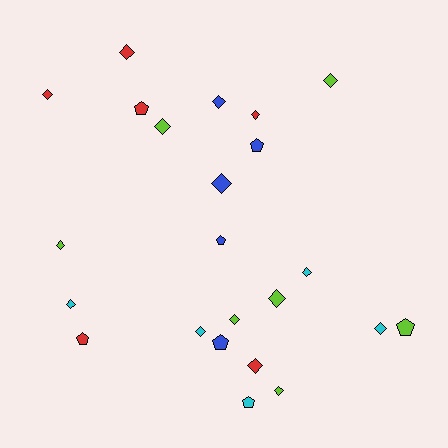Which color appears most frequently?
Lime, with 7 objects.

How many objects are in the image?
There are 23 objects.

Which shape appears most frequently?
Diamond, with 16 objects.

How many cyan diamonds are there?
There are 4 cyan diamonds.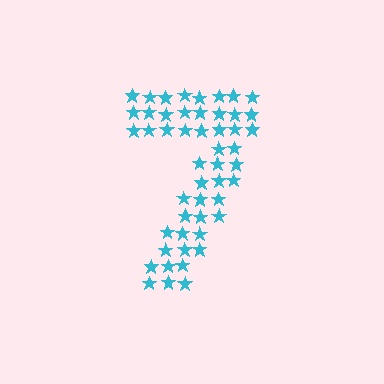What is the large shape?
The large shape is the digit 7.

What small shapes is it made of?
It is made of small stars.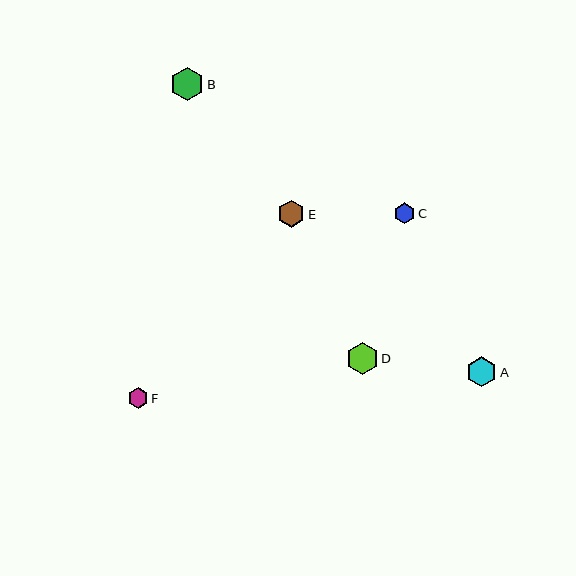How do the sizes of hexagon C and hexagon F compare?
Hexagon C and hexagon F are approximately the same size.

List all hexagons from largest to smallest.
From largest to smallest: B, D, A, E, C, F.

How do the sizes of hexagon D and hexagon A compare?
Hexagon D and hexagon A are approximately the same size.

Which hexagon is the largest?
Hexagon B is the largest with a size of approximately 33 pixels.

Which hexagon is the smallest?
Hexagon F is the smallest with a size of approximately 20 pixels.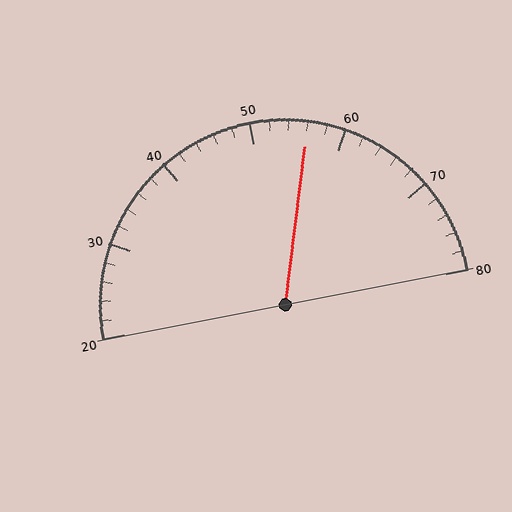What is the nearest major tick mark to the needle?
The nearest major tick mark is 60.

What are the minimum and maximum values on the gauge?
The gauge ranges from 20 to 80.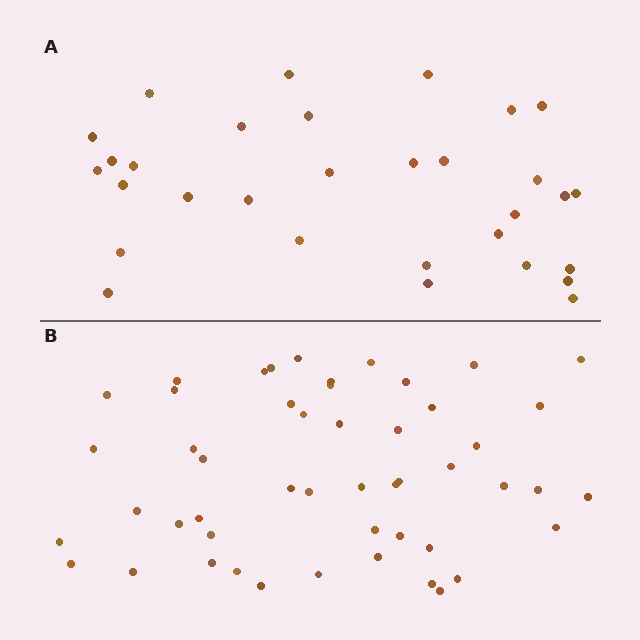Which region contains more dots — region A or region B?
Region B (the bottom region) has more dots.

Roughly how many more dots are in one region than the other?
Region B has approximately 20 more dots than region A.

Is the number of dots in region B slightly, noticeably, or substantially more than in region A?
Region B has substantially more. The ratio is roughly 1.6 to 1.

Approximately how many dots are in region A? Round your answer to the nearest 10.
About 30 dots. (The exact count is 31, which rounds to 30.)